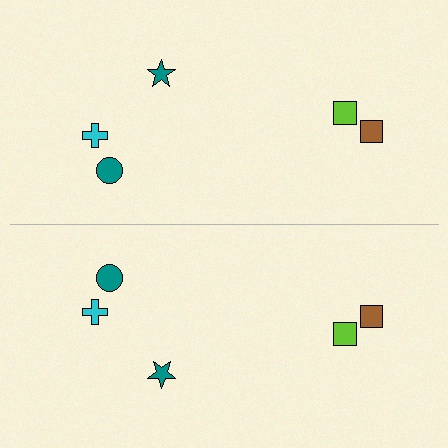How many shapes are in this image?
There are 10 shapes in this image.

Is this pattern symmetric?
Yes, this pattern has bilateral (reflection) symmetry.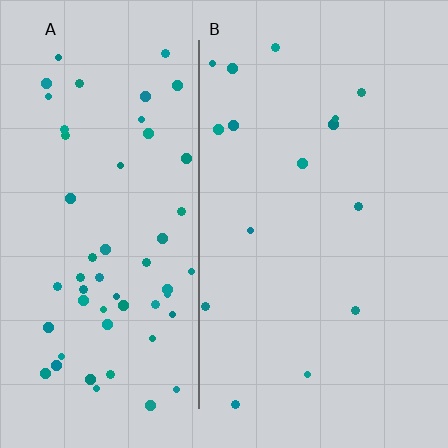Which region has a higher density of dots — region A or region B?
A (the left).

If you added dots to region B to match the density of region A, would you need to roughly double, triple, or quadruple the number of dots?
Approximately quadruple.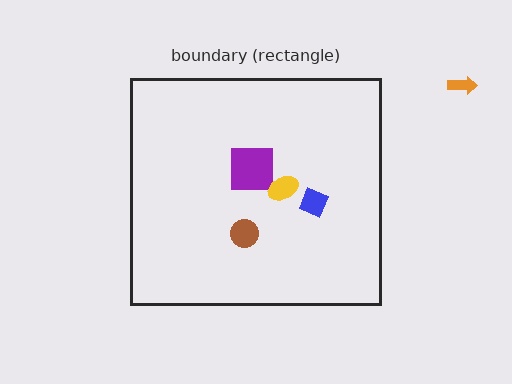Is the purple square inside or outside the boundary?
Inside.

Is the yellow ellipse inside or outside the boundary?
Inside.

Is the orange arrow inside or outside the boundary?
Outside.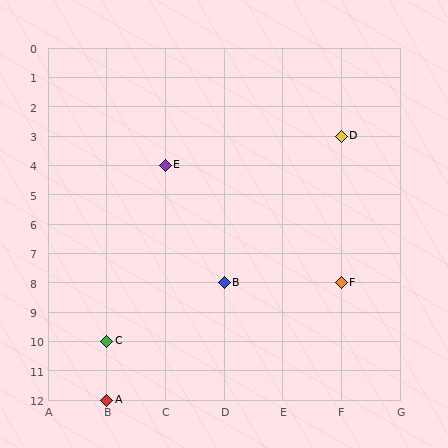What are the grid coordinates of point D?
Point D is at grid coordinates (F, 3).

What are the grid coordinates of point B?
Point B is at grid coordinates (D, 8).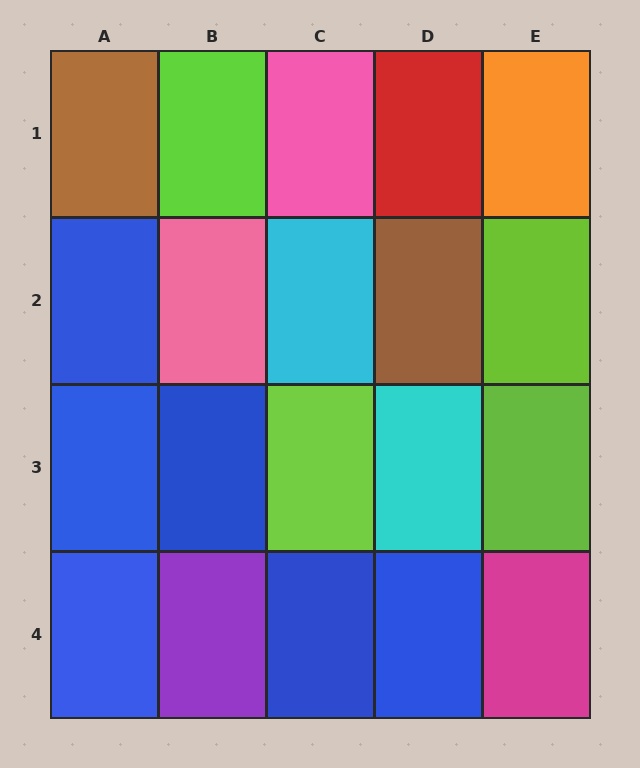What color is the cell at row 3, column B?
Blue.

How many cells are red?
1 cell is red.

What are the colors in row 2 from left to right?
Blue, pink, cyan, brown, lime.